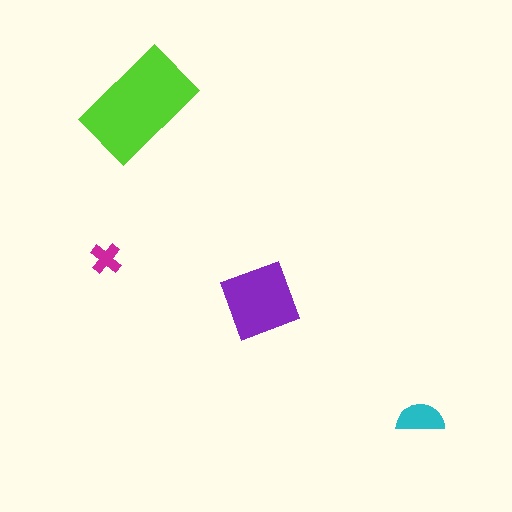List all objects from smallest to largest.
The magenta cross, the cyan semicircle, the purple diamond, the lime rectangle.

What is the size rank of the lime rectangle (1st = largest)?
1st.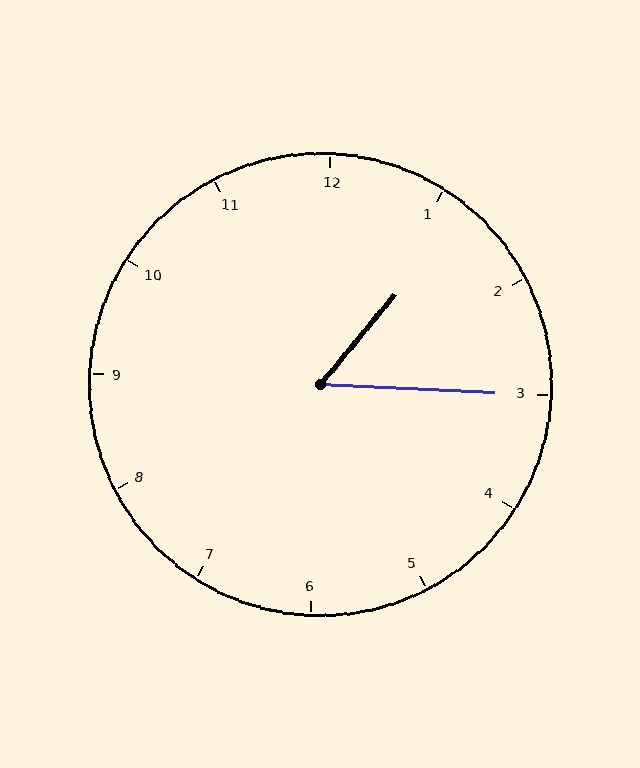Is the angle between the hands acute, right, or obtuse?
It is acute.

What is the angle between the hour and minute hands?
Approximately 52 degrees.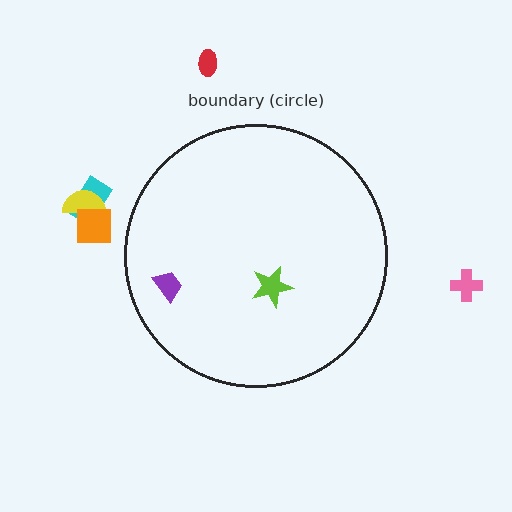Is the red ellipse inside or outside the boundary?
Outside.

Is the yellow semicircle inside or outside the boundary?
Outside.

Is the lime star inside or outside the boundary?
Inside.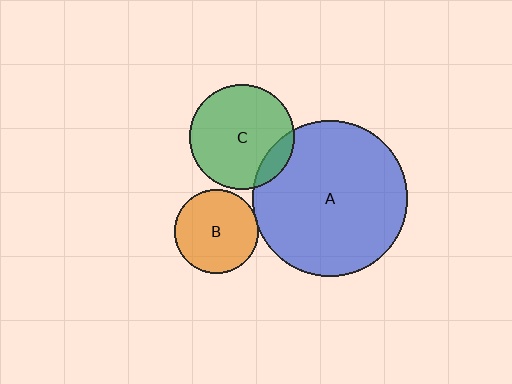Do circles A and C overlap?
Yes.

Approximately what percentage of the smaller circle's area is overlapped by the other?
Approximately 15%.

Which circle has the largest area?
Circle A (blue).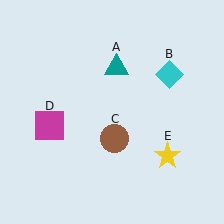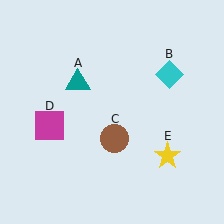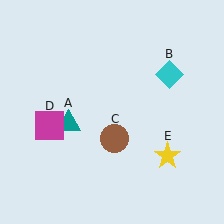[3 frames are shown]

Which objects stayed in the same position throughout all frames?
Cyan diamond (object B) and brown circle (object C) and magenta square (object D) and yellow star (object E) remained stationary.